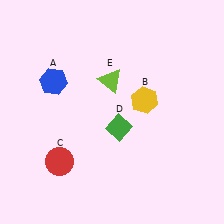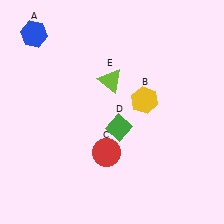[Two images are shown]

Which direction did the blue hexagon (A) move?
The blue hexagon (A) moved up.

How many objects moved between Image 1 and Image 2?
2 objects moved between the two images.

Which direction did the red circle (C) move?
The red circle (C) moved right.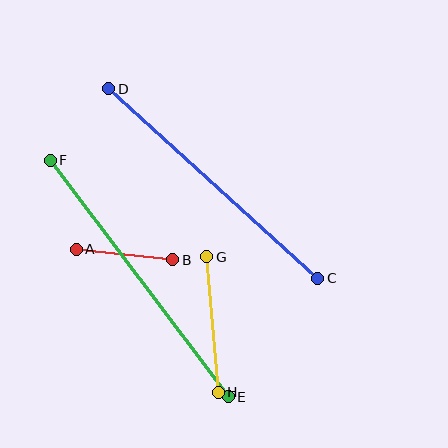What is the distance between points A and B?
The distance is approximately 97 pixels.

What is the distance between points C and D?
The distance is approximately 282 pixels.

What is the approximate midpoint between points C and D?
The midpoint is at approximately (213, 184) pixels.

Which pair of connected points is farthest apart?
Points E and F are farthest apart.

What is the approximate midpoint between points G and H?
The midpoint is at approximately (212, 325) pixels.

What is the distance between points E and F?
The distance is approximately 296 pixels.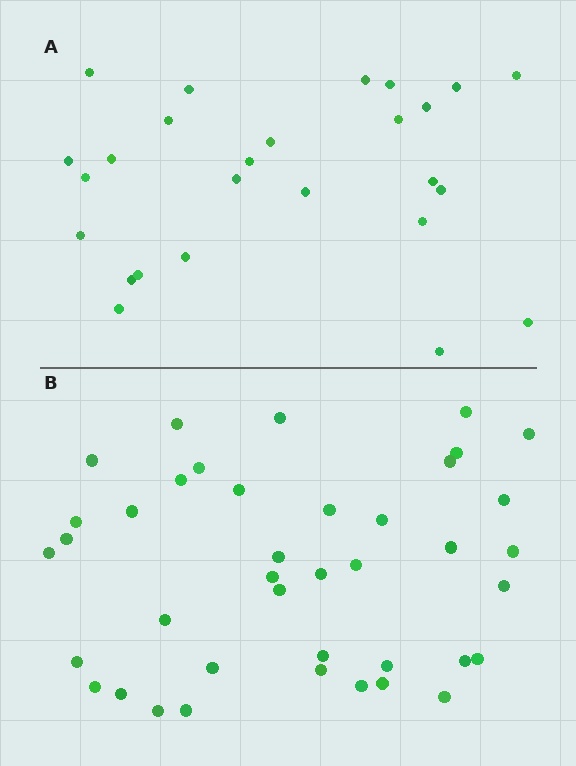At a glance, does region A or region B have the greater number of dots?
Region B (the bottom region) has more dots.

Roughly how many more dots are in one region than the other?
Region B has approximately 15 more dots than region A.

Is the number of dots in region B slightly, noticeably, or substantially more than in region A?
Region B has substantially more. The ratio is roughly 1.5 to 1.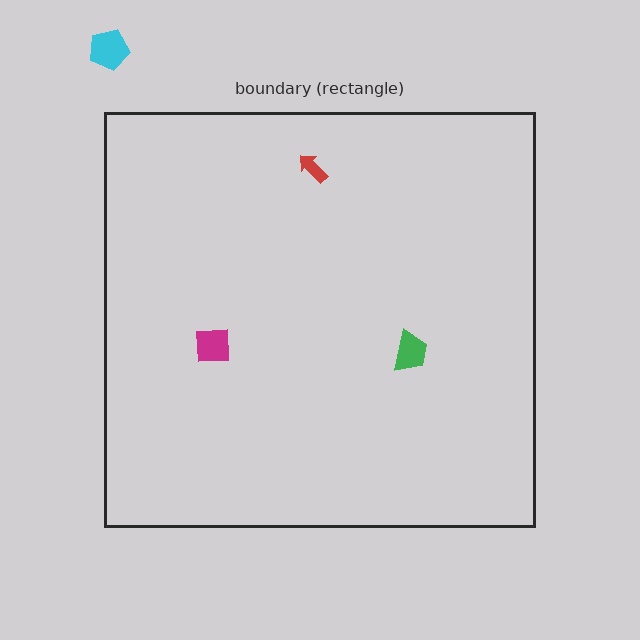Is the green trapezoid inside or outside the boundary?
Inside.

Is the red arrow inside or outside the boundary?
Inside.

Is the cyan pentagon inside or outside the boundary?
Outside.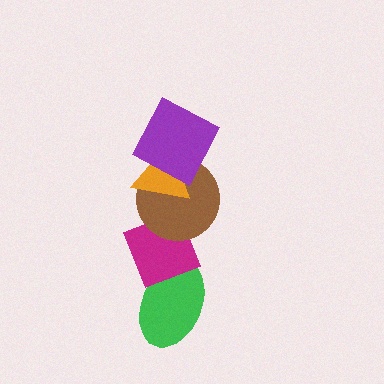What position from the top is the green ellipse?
The green ellipse is 5th from the top.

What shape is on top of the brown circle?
The orange triangle is on top of the brown circle.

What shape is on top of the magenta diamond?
The brown circle is on top of the magenta diamond.